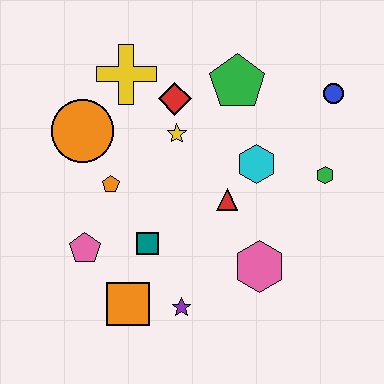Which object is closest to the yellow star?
The red diamond is closest to the yellow star.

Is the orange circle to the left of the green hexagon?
Yes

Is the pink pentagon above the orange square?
Yes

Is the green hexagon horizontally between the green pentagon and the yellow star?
No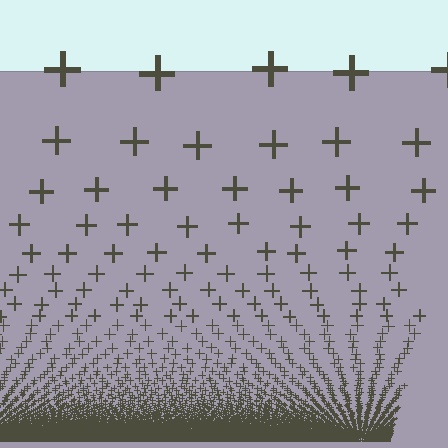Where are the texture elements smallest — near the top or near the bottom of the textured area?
Near the bottom.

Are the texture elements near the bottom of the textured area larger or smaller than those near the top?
Smaller. The gradient is inverted — elements near the bottom are smaller and denser.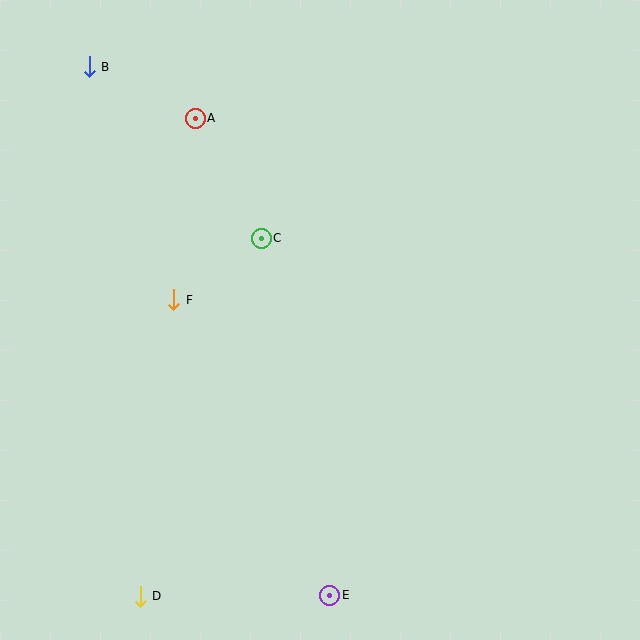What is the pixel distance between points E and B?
The distance between E and B is 581 pixels.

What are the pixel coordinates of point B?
Point B is at (89, 67).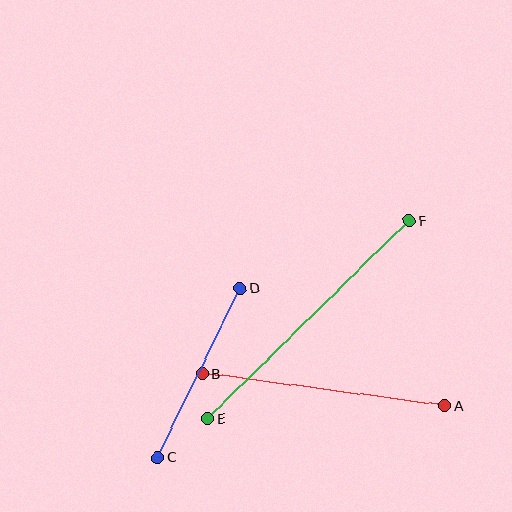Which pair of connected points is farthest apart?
Points E and F are farthest apart.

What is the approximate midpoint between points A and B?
The midpoint is at approximately (323, 390) pixels.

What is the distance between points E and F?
The distance is approximately 282 pixels.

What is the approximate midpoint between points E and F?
The midpoint is at approximately (309, 320) pixels.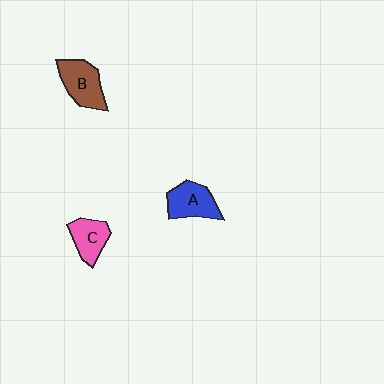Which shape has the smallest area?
Shape C (pink).